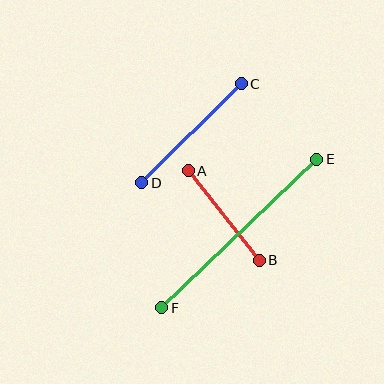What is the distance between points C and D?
The distance is approximately 140 pixels.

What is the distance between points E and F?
The distance is approximately 215 pixels.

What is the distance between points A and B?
The distance is approximately 114 pixels.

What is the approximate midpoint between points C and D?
The midpoint is at approximately (192, 133) pixels.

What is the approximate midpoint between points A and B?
The midpoint is at approximately (224, 215) pixels.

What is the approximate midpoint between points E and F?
The midpoint is at approximately (239, 234) pixels.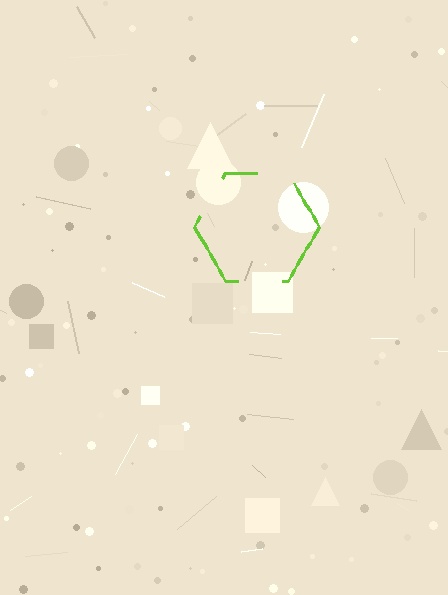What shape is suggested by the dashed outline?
The dashed outline suggests a hexagon.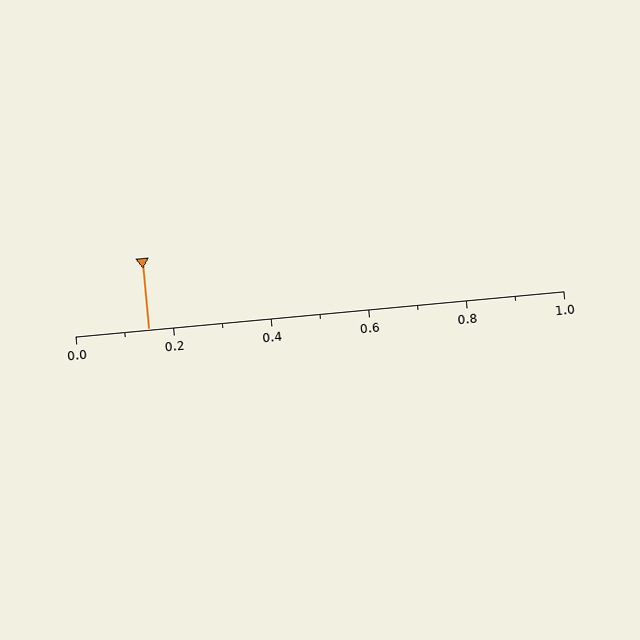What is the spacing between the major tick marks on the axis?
The major ticks are spaced 0.2 apart.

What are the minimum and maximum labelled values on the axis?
The axis runs from 0.0 to 1.0.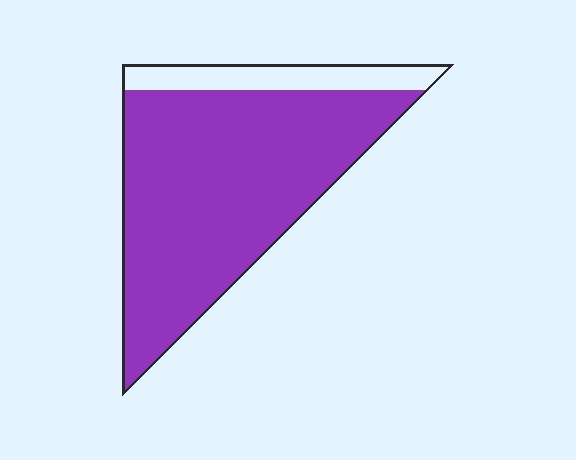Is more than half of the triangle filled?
Yes.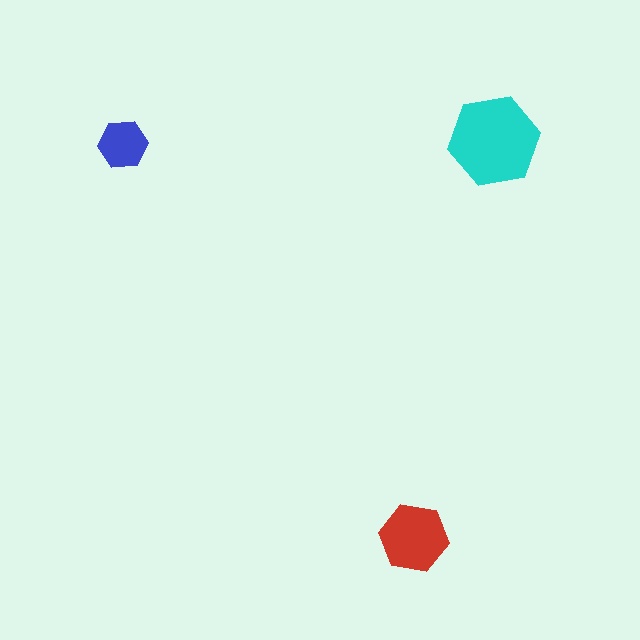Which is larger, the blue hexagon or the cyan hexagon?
The cyan one.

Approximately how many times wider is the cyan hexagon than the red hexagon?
About 1.5 times wider.